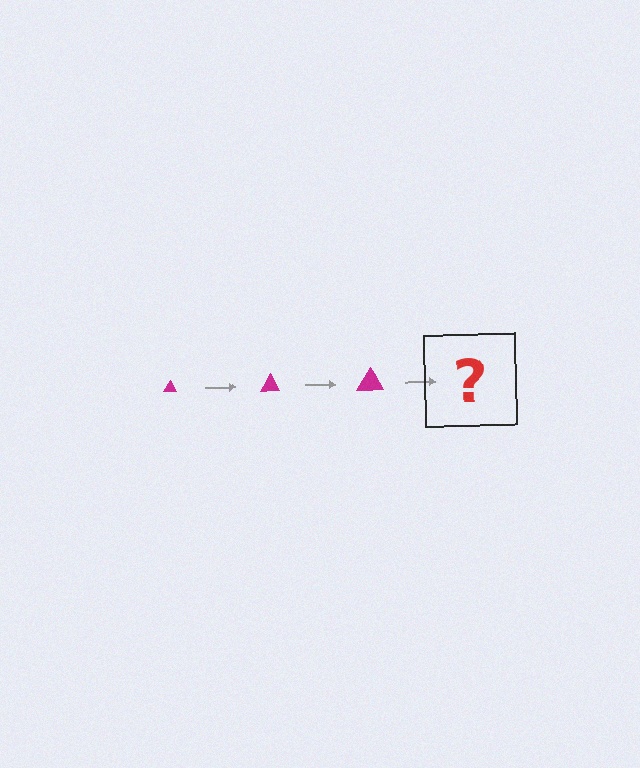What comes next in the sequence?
The next element should be a magenta triangle, larger than the previous one.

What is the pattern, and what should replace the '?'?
The pattern is that the triangle gets progressively larger each step. The '?' should be a magenta triangle, larger than the previous one.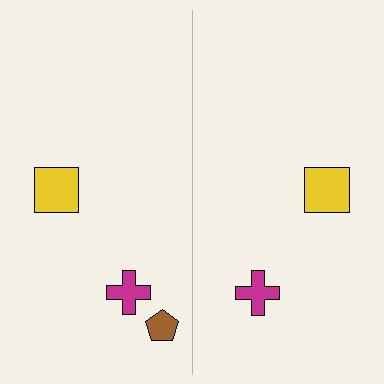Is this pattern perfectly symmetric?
No, the pattern is not perfectly symmetric. A brown pentagon is missing from the right side.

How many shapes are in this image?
There are 5 shapes in this image.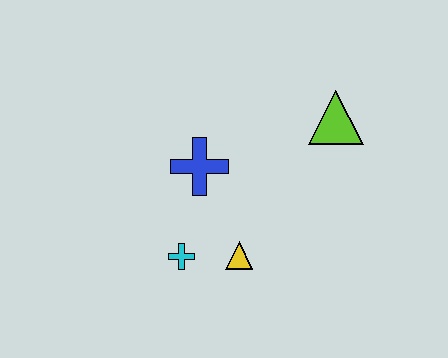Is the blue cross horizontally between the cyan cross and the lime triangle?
Yes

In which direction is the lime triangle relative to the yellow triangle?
The lime triangle is above the yellow triangle.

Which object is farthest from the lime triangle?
The cyan cross is farthest from the lime triangle.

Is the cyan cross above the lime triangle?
No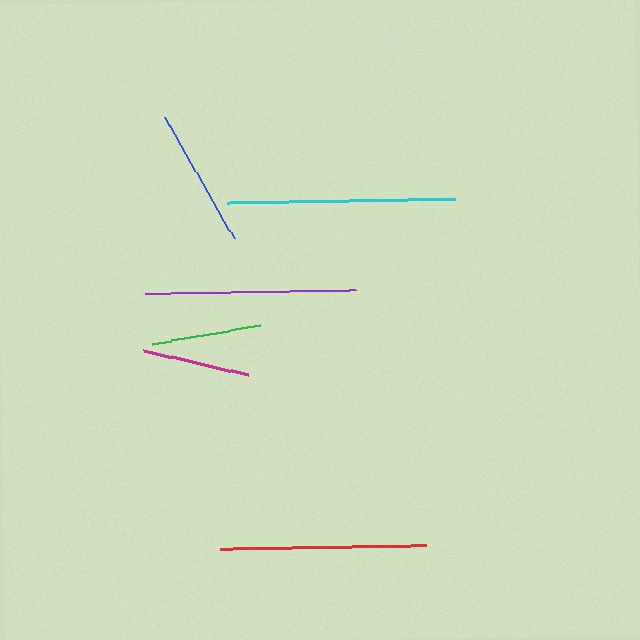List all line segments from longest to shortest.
From longest to shortest: cyan, purple, red, blue, green, magenta.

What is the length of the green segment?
The green segment is approximately 110 pixels long.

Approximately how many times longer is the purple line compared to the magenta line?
The purple line is approximately 2.0 times the length of the magenta line.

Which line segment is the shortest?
The magenta line is the shortest at approximately 107 pixels.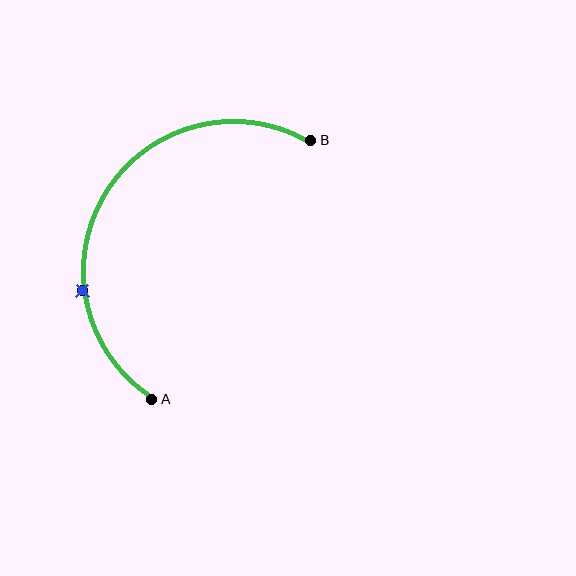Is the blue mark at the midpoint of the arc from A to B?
No. The blue mark lies on the arc but is closer to endpoint A. The arc midpoint would be at the point on the curve equidistant along the arc from both A and B.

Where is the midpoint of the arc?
The arc midpoint is the point on the curve farthest from the straight line joining A and B. It sits to the left of that line.